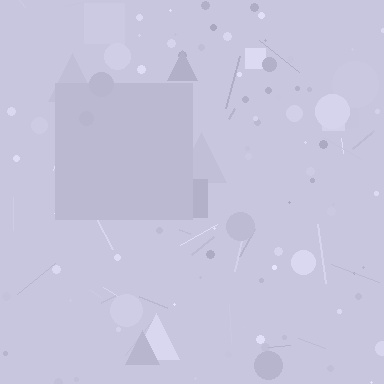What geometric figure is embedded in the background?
A square is embedded in the background.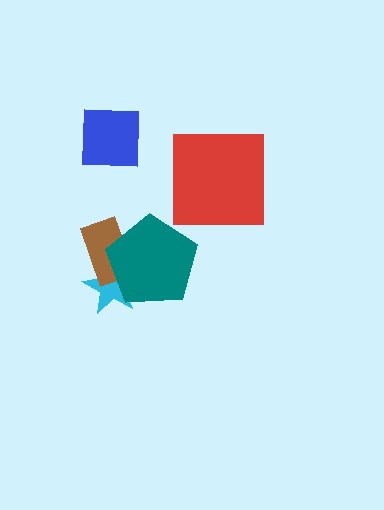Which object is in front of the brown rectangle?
The teal pentagon is in front of the brown rectangle.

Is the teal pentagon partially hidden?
No, no other shape covers it.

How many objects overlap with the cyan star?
2 objects overlap with the cyan star.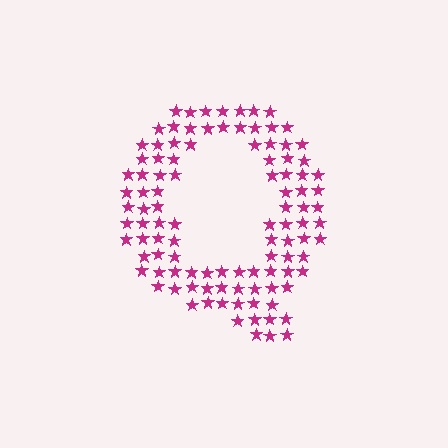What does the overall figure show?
The overall figure shows the letter Q.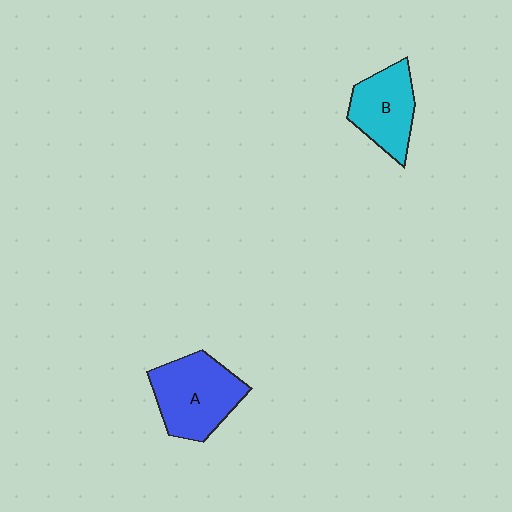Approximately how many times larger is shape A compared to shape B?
Approximately 1.3 times.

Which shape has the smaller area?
Shape B (cyan).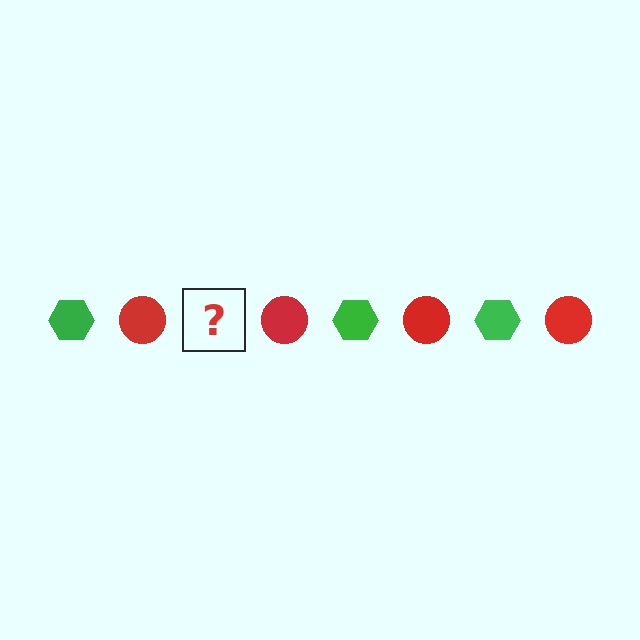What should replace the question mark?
The question mark should be replaced with a green hexagon.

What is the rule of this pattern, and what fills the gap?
The rule is that the pattern alternates between green hexagon and red circle. The gap should be filled with a green hexagon.